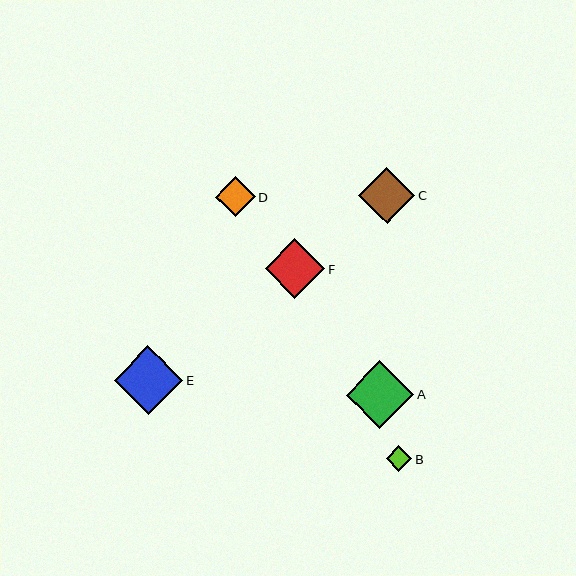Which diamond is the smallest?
Diamond B is the smallest with a size of approximately 26 pixels.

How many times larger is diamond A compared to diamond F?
Diamond A is approximately 1.1 times the size of diamond F.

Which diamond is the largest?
Diamond E is the largest with a size of approximately 69 pixels.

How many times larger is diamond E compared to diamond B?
Diamond E is approximately 2.7 times the size of diamond B.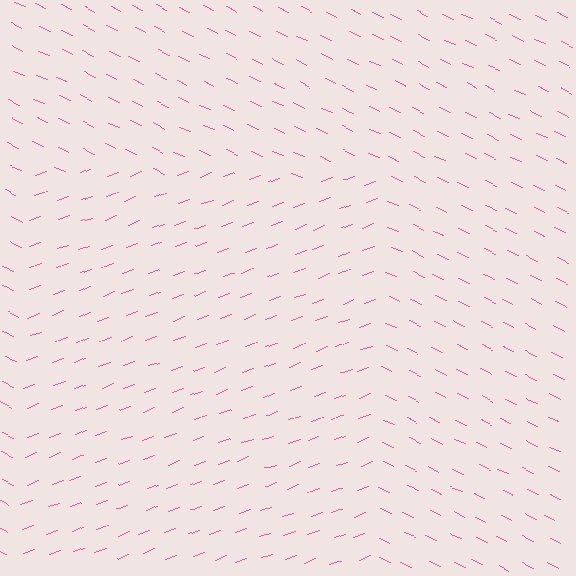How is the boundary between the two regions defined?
The boundary is defined purely by a change in line orientation (approximately 45 degrees difference). All lines are the same color and thickness.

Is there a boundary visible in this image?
Yes, there is a texture boundary formed by a change in line orientation.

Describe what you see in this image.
The image is filled with small pink line segments. A rectangle region in the image has lines oriented differently from the surrounding lines, creating a visible texture boundary.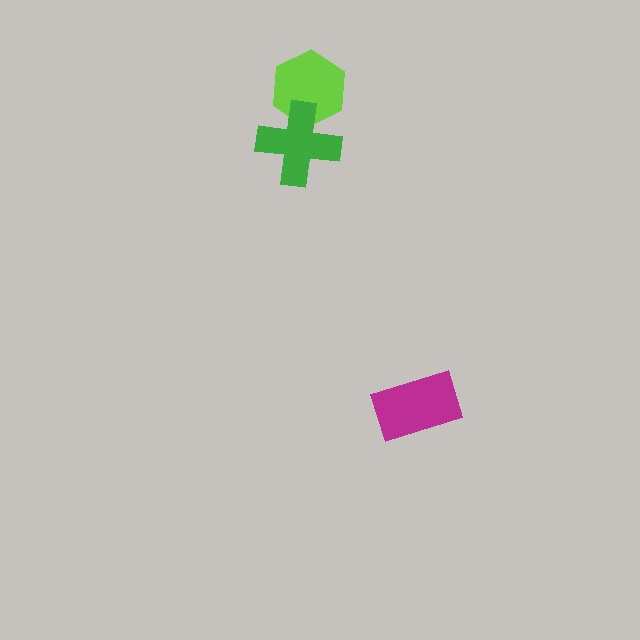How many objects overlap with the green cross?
1 object overlaps with the green cross.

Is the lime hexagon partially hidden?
Yes, it is partially covered by another shape.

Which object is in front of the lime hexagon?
The green cross is in front of the lime hexagon.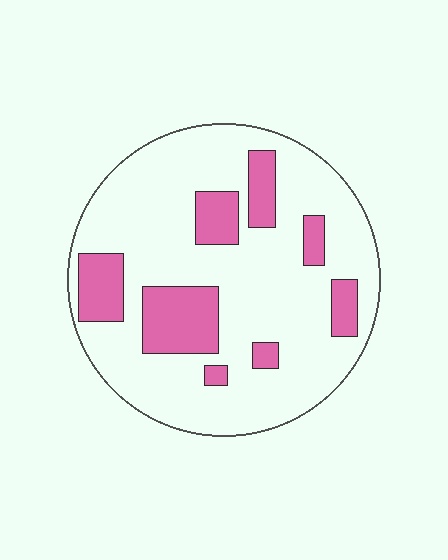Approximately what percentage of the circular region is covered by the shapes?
Approximately 20%.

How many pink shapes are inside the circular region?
8.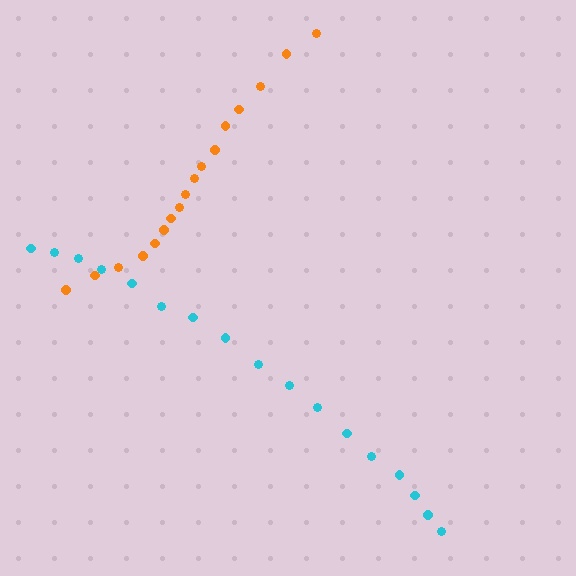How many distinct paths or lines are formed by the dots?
There are 2 distinct paths.